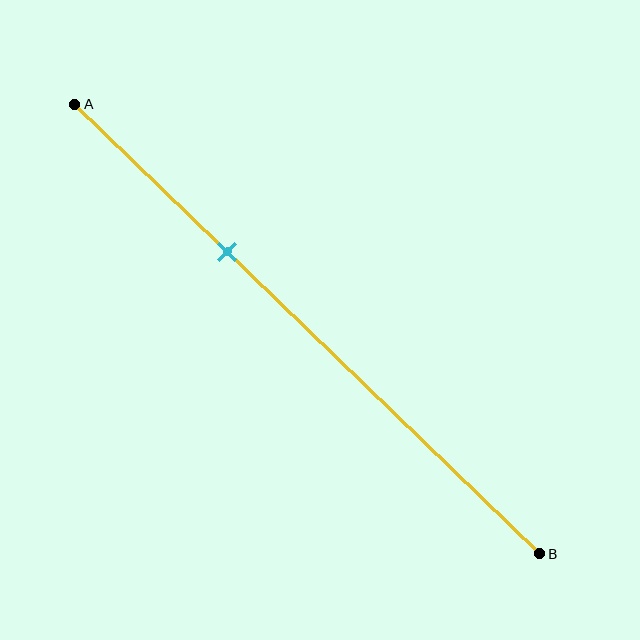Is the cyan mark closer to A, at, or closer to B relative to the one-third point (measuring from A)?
The cyan mark is approximately at the one-third point of segment AB.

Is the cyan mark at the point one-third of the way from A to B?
Yes, the mark is approximately at the one-third point.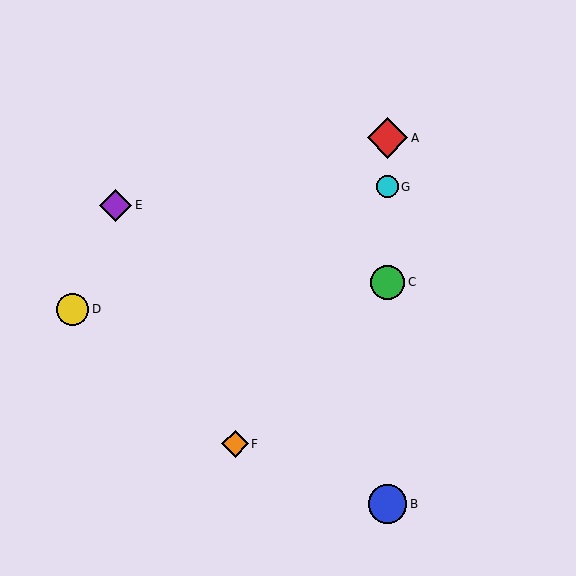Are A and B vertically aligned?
Yes, both are at x≈388.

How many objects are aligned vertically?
4 objects (A, B, C, G) are aligned vertically.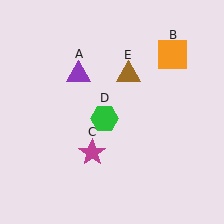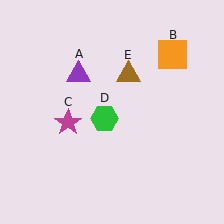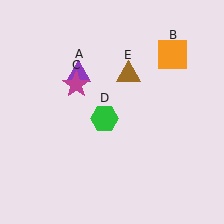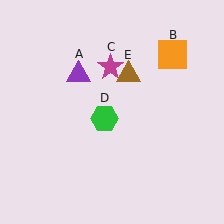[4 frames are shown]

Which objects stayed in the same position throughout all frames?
Purple triangle (object A) and orange square (object B) and green hexagon (object D) and brown triangle (object E) remained stationary.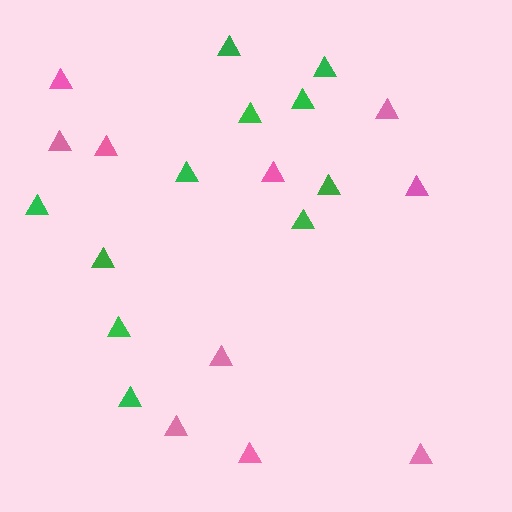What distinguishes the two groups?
There are 2 groups: one group of green triangles (11) and one group of pink triangles (10).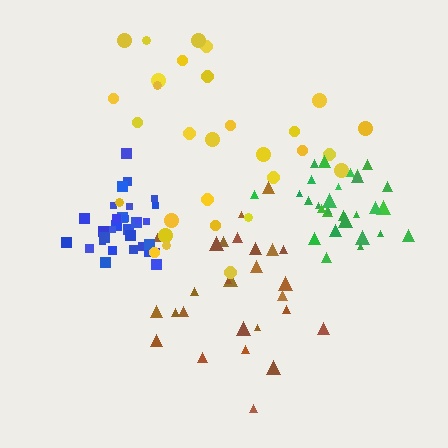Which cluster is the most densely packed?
Blue.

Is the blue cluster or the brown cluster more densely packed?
Blue.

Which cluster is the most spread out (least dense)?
Yellow.